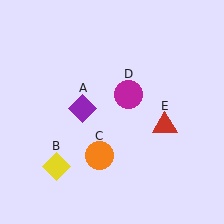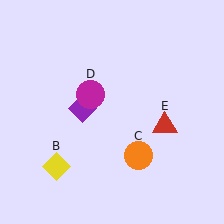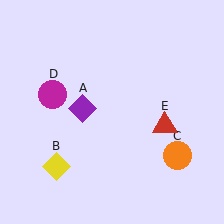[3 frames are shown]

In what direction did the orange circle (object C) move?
The orange circle (object C) moved right.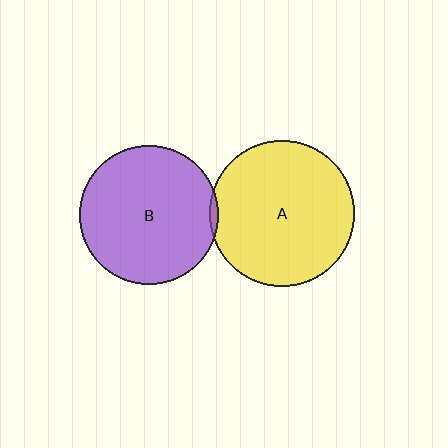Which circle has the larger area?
Circle A (yellow).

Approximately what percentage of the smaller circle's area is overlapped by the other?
Approximately 5%.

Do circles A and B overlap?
Yes.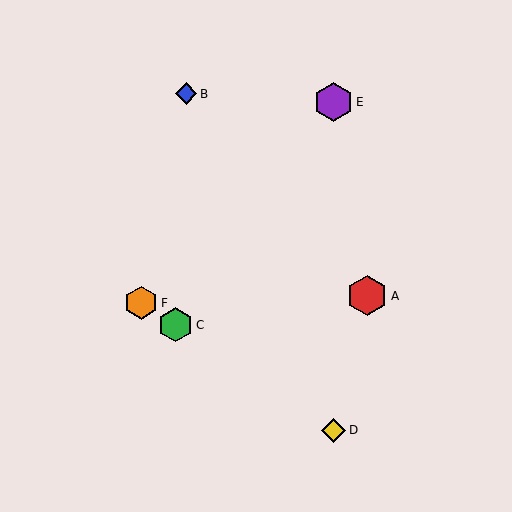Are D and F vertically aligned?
No, D is at x≈334 and F is at x≈141.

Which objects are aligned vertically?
Objects D, E are aligned vertically.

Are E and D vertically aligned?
Yes, both are at x≈334.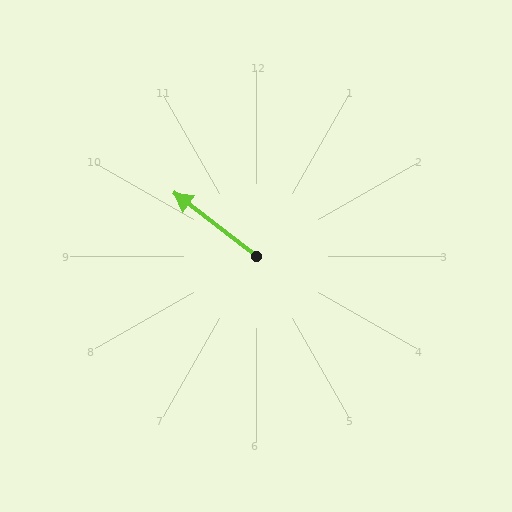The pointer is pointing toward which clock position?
Roughly 10 o'clock.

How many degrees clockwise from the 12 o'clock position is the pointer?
Approximately 308 degrees.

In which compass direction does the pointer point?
Northwest.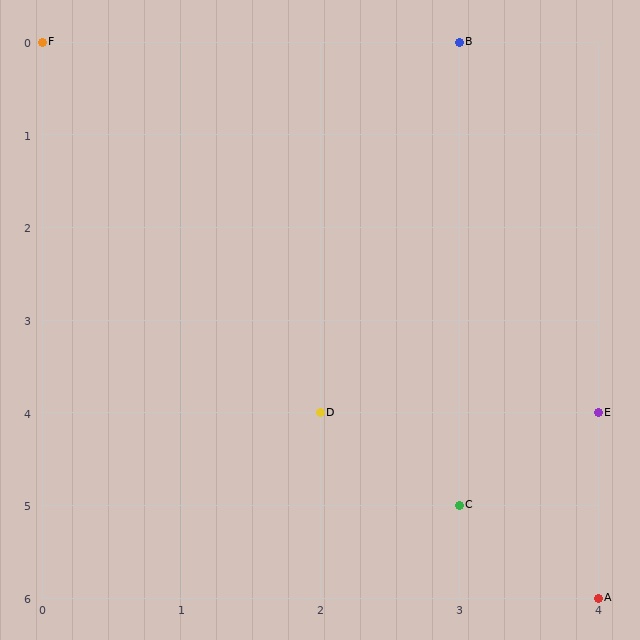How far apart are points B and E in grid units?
Points B and E are 1 column and 4 rows apart (about 4.1 grid units diagonally).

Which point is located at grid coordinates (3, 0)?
Point B is at (3, 0).